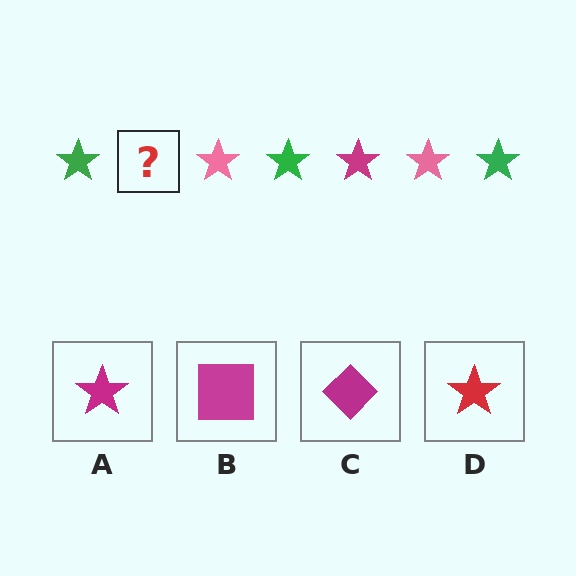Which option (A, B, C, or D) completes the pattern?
A.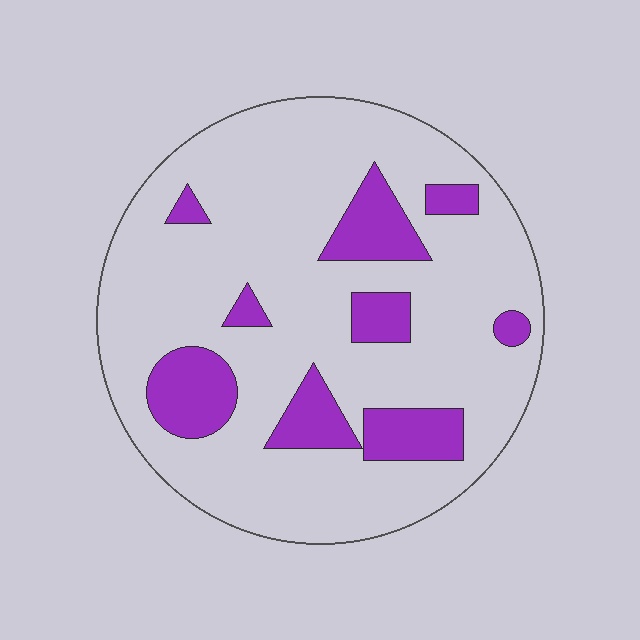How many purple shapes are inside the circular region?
9.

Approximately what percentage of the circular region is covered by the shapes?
Approximately 20%.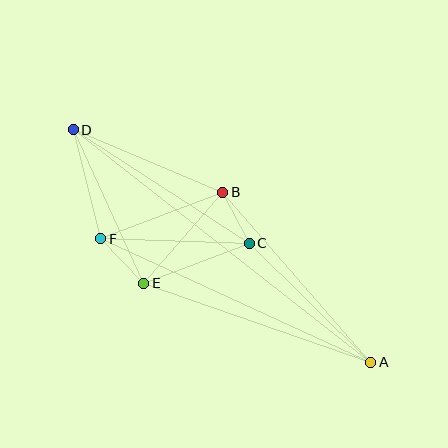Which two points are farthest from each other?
Points A and D are farthest from each other.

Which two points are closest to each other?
Points B and C are closest to each other.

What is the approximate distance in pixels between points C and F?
The distance between C and F is approximately 149 pixels.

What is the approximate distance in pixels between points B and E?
The distance between B and E is approximately 120 pixels.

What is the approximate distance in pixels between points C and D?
The distance between C and D is approximately 209 pixels.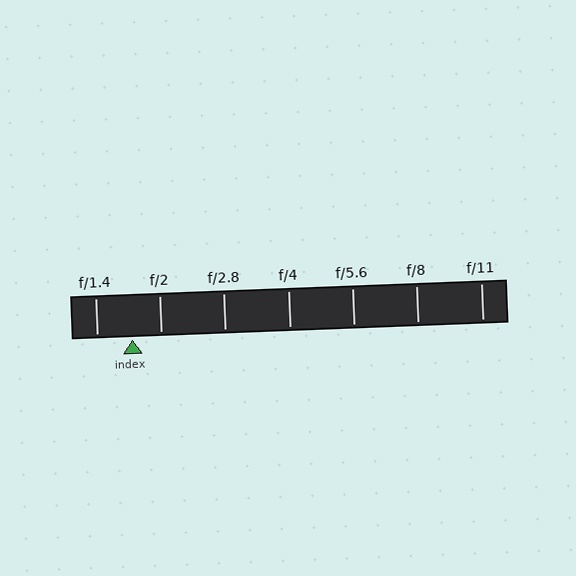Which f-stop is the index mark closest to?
The index mark is closest to f/2.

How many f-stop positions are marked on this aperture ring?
There are 7 f-stop positions marked.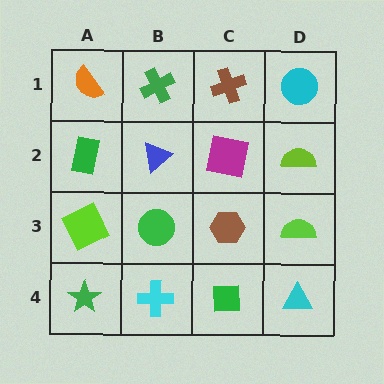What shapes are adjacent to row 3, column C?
A magenta square (row 2, column C), a green square (row 4, column C), a green circle (row 3, column B), a lime semicircle (row 3, column D).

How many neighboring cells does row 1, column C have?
3.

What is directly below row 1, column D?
A lime semicircle.